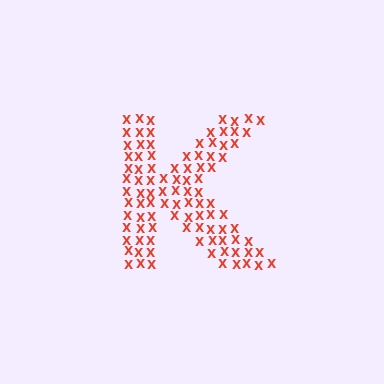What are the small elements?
The small elements are letter X's.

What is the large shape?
The large shape is the letter K.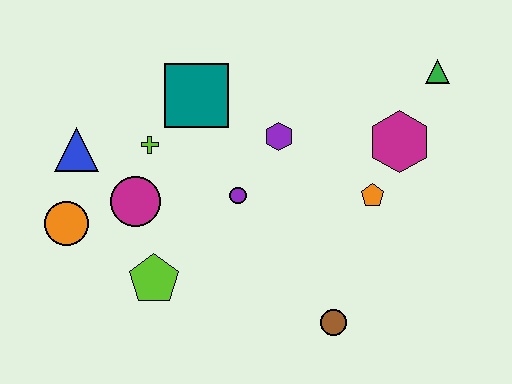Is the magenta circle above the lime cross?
No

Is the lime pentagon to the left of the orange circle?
No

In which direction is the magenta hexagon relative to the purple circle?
The magenta hexagon is to the right of the purple circle.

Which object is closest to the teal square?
The lime cross is closest to the teal square.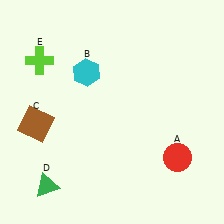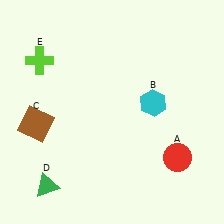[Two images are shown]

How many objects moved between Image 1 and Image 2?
1 object moved between the two images.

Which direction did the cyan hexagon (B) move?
The cyan hexagon (B) moved right.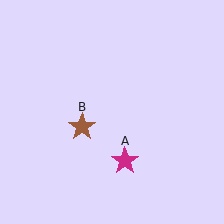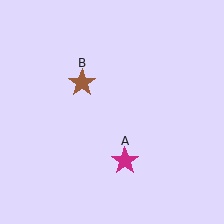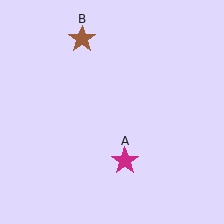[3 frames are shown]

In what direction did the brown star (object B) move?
The brown star (object B) moved up.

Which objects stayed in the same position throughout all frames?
Magenta star (object A) remained stationary.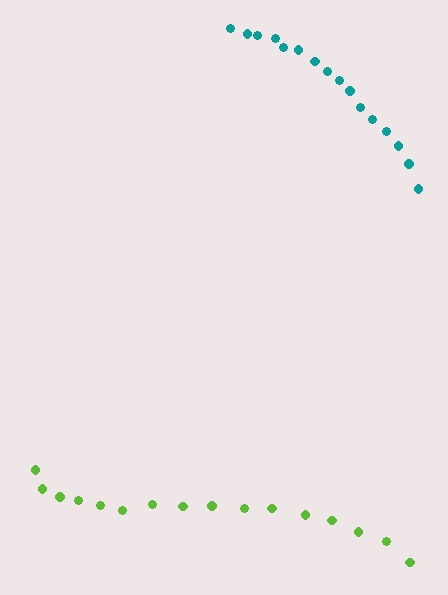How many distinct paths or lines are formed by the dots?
There are 2 distinct paths.